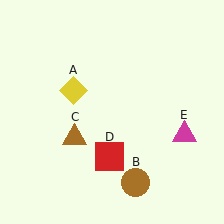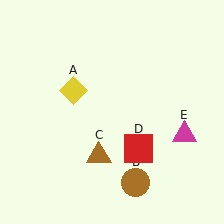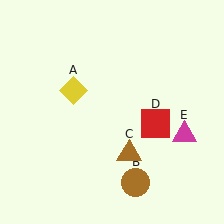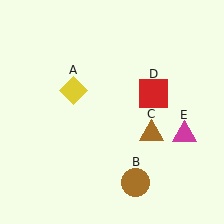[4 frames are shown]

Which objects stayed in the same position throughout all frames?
Yellow diamond (object A) and brown circle (object B) and magenta triangle (object E) remained stationary.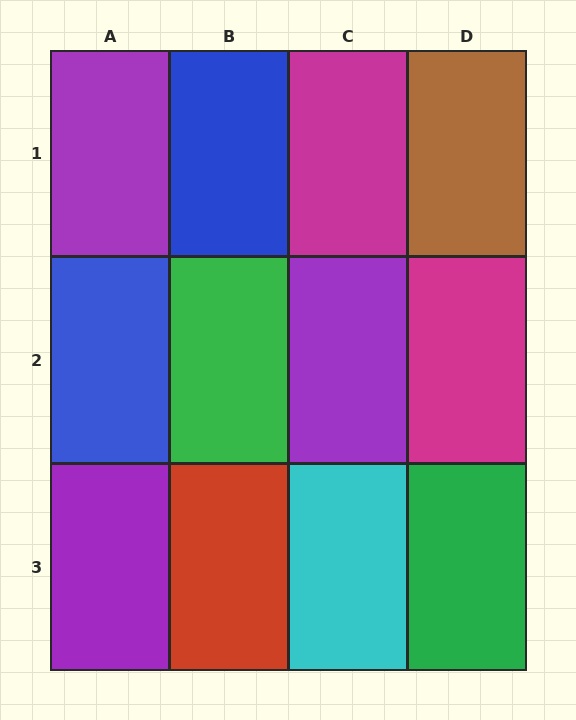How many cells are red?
1 cell is red.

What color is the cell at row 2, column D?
Magenta.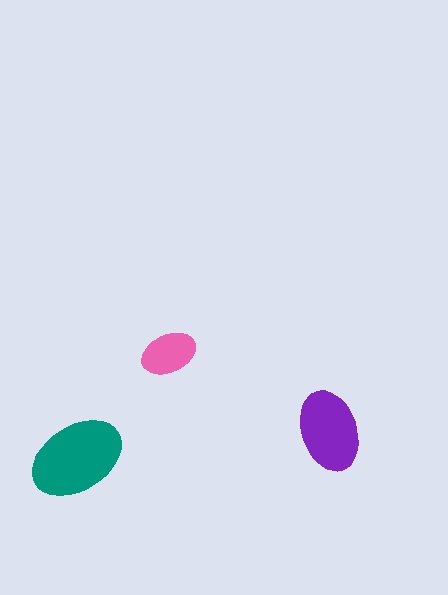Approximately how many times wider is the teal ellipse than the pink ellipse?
About 1.5 times wider.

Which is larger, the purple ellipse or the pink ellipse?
The purple one.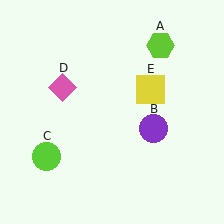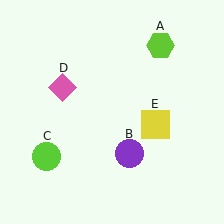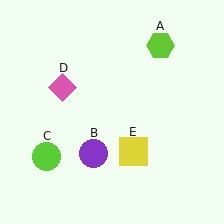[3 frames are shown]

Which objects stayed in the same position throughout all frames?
Lime hexagon (object A) and lime circle (object C) and pink diamond (object D) remained stationary.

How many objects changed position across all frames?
2 objects changed position: purple circle (object B), yellow square (object E).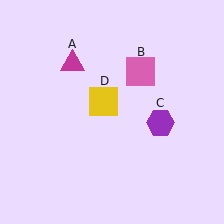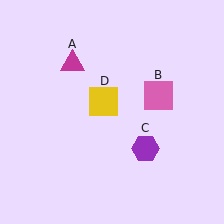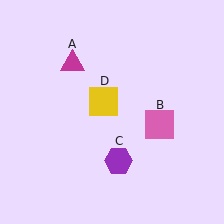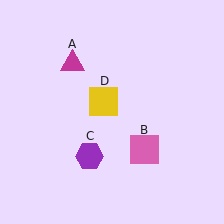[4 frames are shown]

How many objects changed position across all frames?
2 objects changed position: pink square (object B), purple hexagon (object C).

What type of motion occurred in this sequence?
The pink square (object B), purple hexagon (object C) rotated clockwise around the center of the scene.